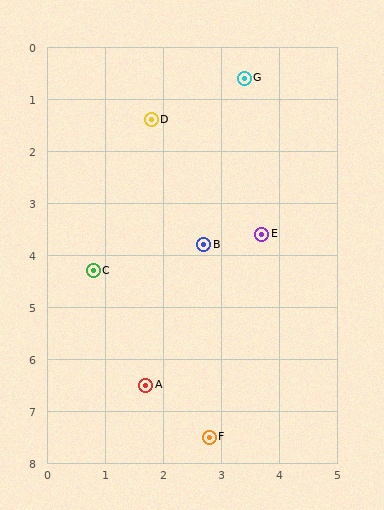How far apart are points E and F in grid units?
Points E and F are about 4.0 grid units apart.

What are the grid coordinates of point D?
Point D is at approximately (1.8, 1.4).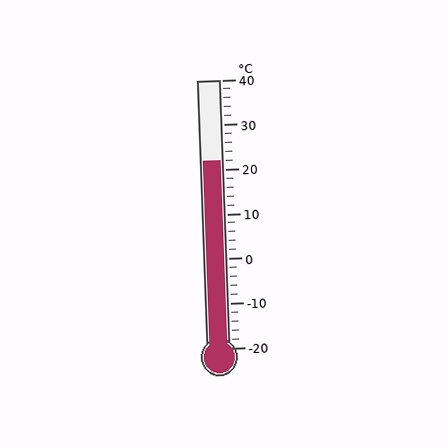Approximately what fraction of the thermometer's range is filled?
The thermometer is filled to approximately 70% of its range.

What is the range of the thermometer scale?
The thermometer scale ranges from -20°C to 40°C.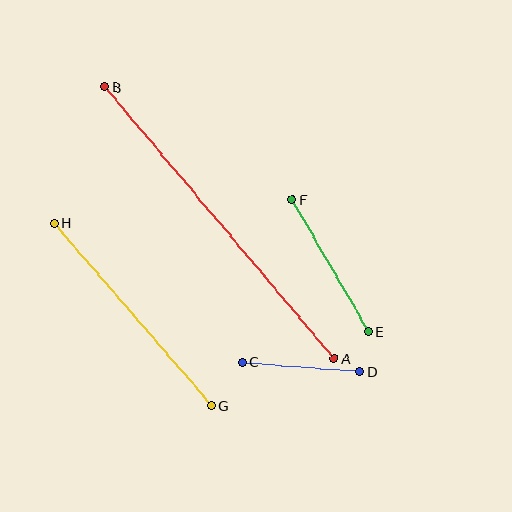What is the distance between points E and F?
The distance is approximately 152 pixels.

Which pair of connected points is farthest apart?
Points A and B are farthest apart.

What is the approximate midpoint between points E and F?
The midpoint is at approximately (330, 266) pixels.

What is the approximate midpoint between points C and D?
The midpoint is at approximately (301, 366) pixels.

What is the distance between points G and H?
The distance is approximately 241 pixels.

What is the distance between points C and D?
The distance is approximately 118 pixels.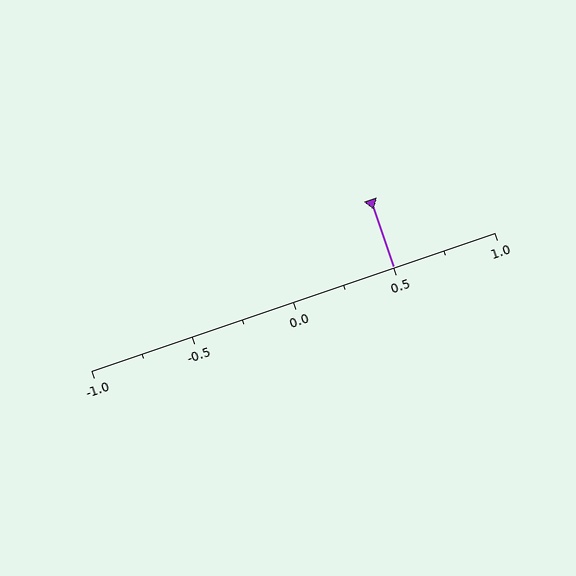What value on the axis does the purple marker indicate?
The marker indicates approximately 0.5.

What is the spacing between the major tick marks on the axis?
The major ticks are spaced 0.5 apart.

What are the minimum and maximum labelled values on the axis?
The axis runs from -1.0 to 1.0.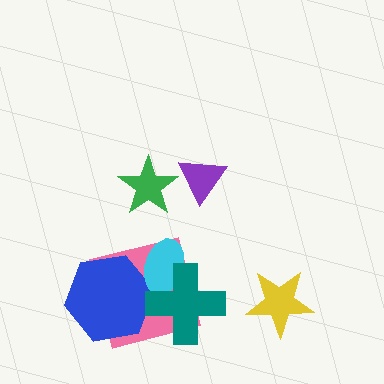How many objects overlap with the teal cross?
3 objects overlap with the teal cross.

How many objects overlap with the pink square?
3 objects overlap with the pink square.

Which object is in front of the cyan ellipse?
The teal cross is in front of the cyan ellipse.